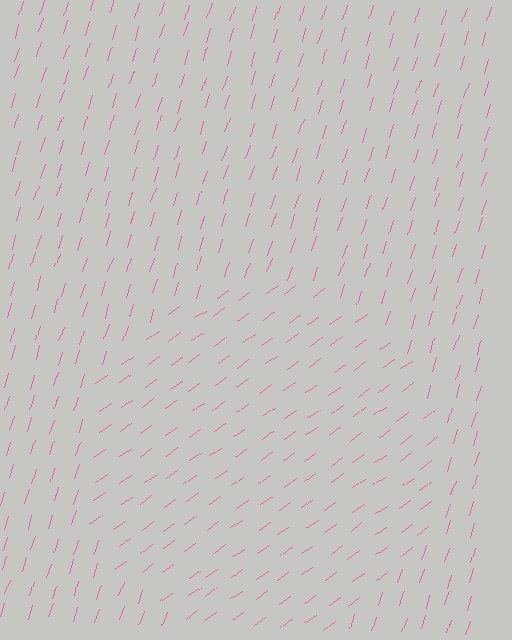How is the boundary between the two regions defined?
The boundary is defined purely by a change in line orientation (approximately 36 degrees difference). All lines are the same color and thickness.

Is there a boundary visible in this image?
Yes, there is a texture boundary formed by a change in line orientation.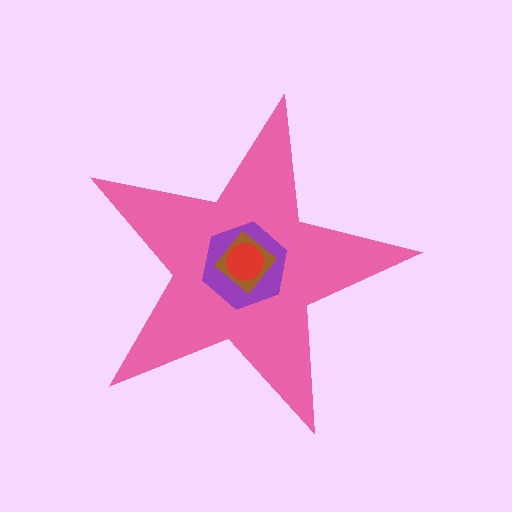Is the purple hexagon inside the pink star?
Yes.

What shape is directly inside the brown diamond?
The red circle.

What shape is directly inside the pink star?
The purple hexagon.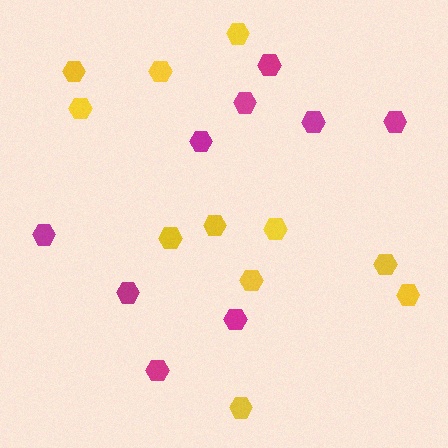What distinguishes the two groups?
There are 2 groups: one group of yellow hexagons (11) and one group of magenta hexagons (9).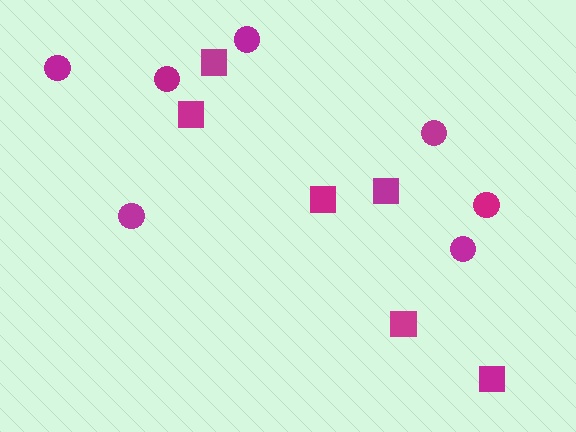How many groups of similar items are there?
There are 2 groups: one group of circles (7) and one group of squares (6).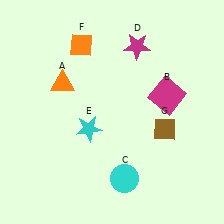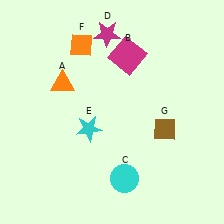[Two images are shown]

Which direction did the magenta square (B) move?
The magenta square (B) moved up.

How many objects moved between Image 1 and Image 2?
2 objects moved between the two images.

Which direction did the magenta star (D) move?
The magenta star (D) moved left.